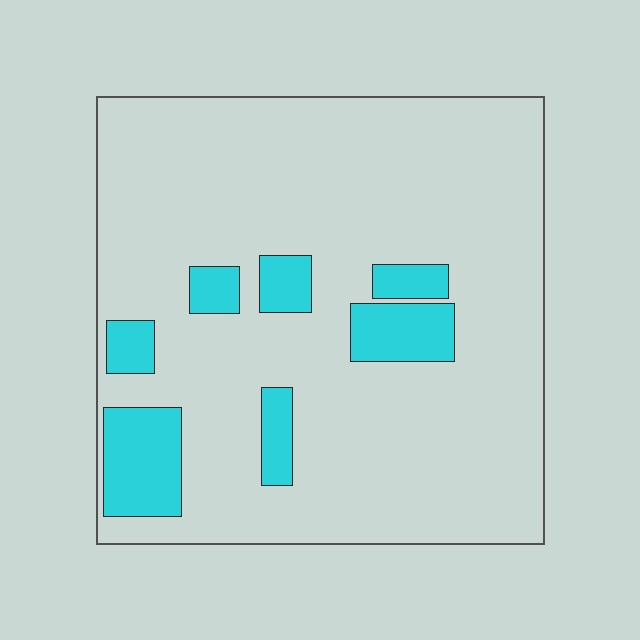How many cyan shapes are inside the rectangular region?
7.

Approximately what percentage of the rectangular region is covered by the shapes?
Approximately 15%.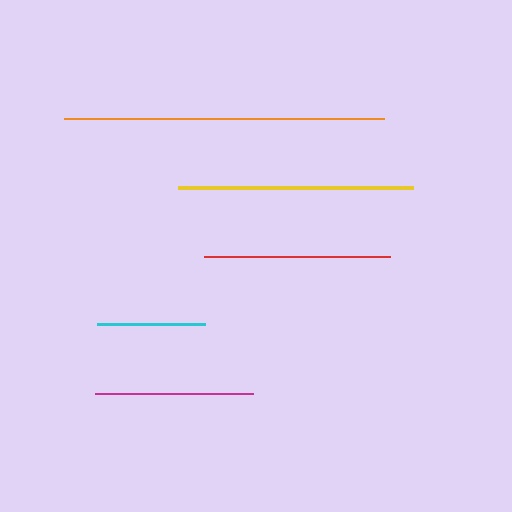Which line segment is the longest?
The orange line is the longest at approximately 320 pixels.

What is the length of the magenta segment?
The magenta segment is approximately 158 pixels long.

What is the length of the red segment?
The red segment is approximately 186 pixels long.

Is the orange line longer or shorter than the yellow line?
The orange line is longer than the yellow line.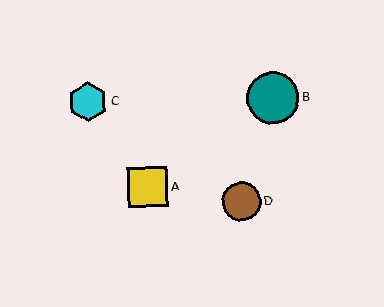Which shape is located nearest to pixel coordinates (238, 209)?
The brown circle (labeled D) at (241, 201) is nearest to that location.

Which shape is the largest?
The teal circle (labeled B) is the largest.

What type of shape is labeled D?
Shape D is a brown circle.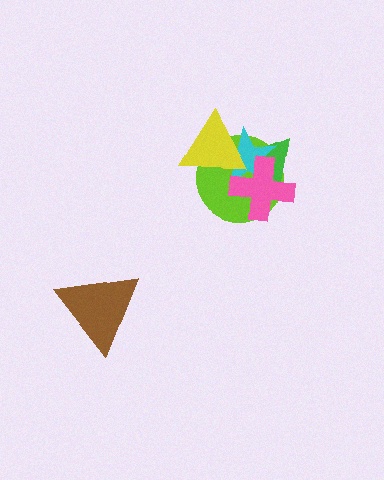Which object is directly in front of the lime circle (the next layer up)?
The green triangle is directly in front of the lime circle.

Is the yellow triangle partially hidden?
No, no other shape covers it.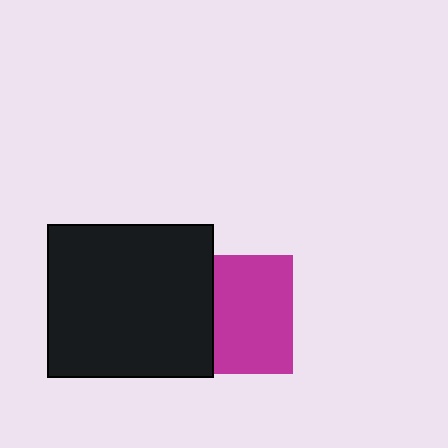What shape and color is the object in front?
The object in front is a black rectangle.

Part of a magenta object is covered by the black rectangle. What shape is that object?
It is a square.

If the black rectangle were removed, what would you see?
You would see the complete magenta square.